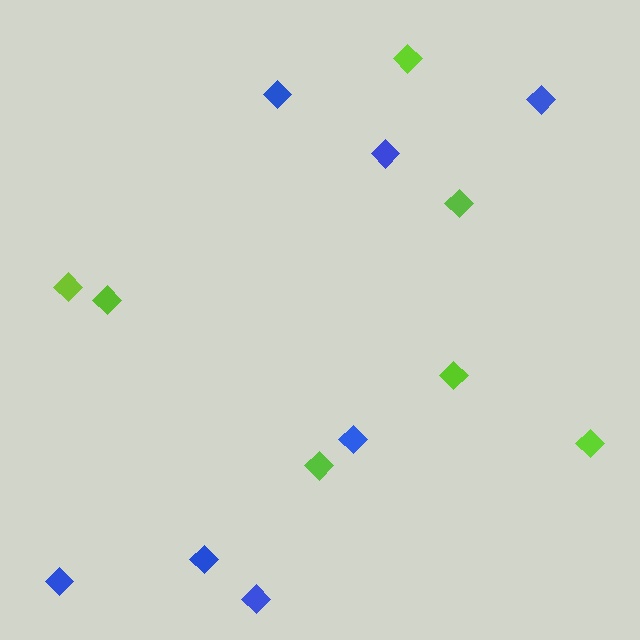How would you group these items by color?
There are 2 groups: one group of blue diamonds (7) and one group of lime diamonds (7).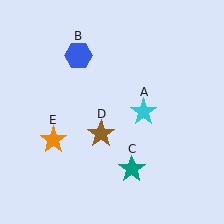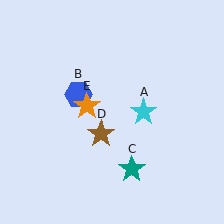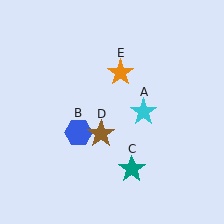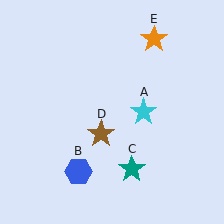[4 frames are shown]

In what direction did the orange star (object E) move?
The orange star (object E) moved up and to the right.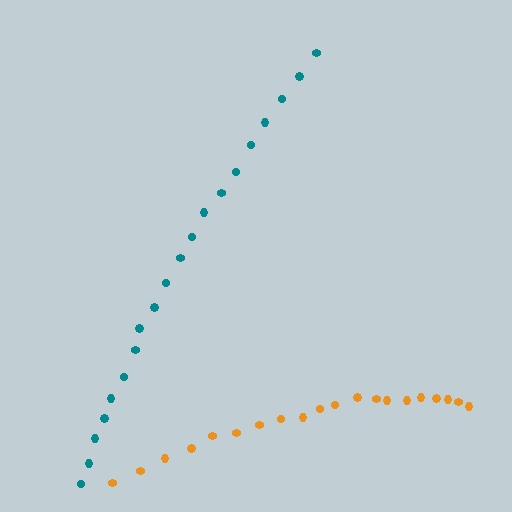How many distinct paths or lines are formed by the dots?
There are 2 distinct paths.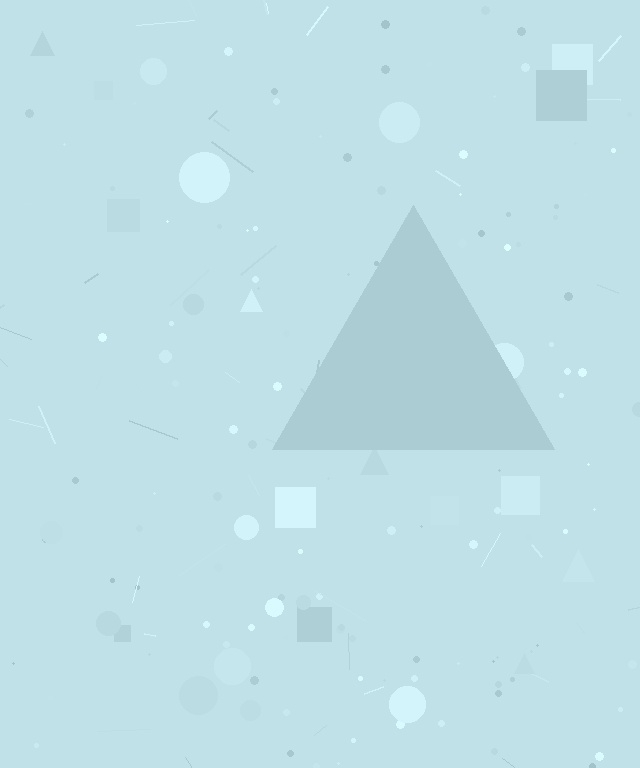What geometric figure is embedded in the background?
A triangle is embedded in the background.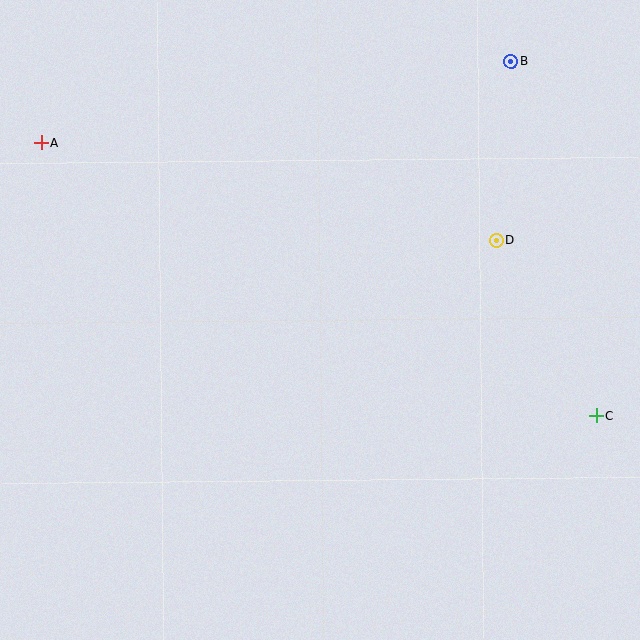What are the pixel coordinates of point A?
Point A is at (41, 142).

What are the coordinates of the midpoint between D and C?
The midpoint between D and C is at (546, 328).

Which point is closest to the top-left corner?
Point A is closest to the top-left corner.